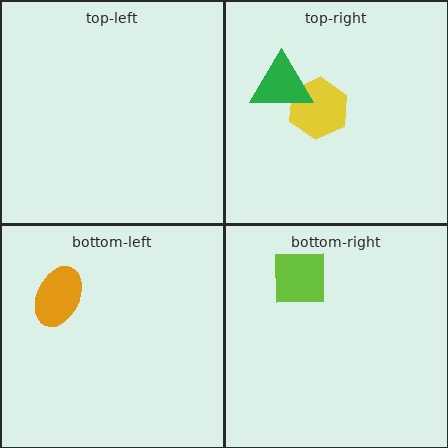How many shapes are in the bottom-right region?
1.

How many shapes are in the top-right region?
2.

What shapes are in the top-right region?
The yellow hexagon, the green triangle.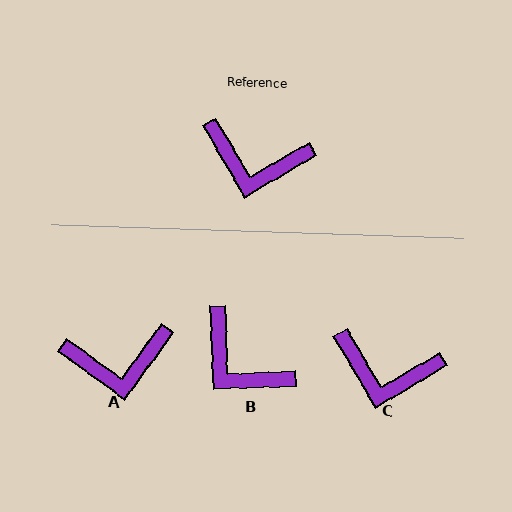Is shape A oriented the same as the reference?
No, it is off by about 24 degrees.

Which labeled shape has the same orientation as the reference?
C.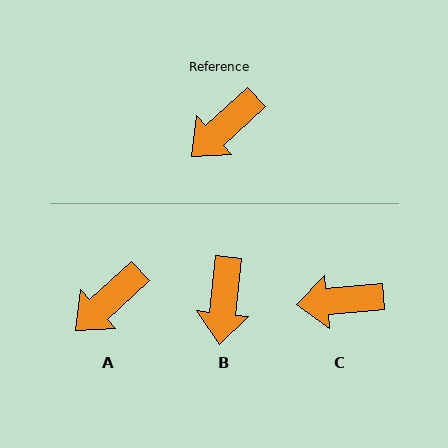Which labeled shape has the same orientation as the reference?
A.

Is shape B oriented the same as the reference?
No, it is off by about 42 degrees.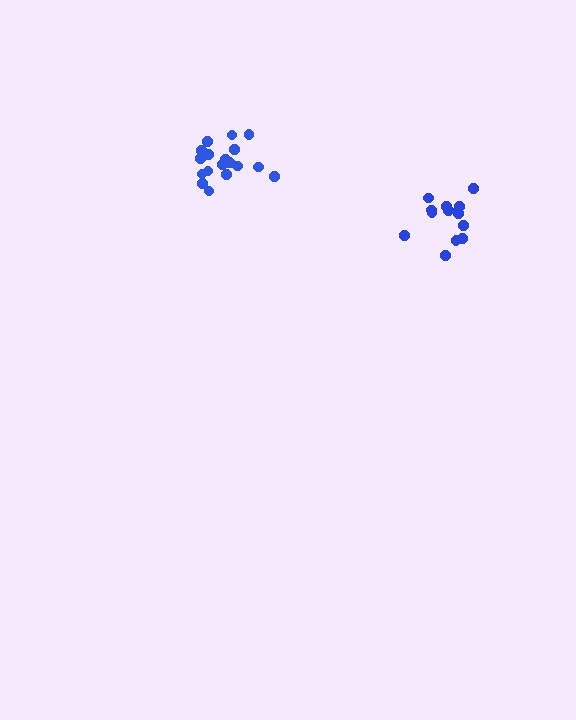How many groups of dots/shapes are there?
There are 2 groups.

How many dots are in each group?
Group 1: 18 dots, Group 2: 14 dots (32 total).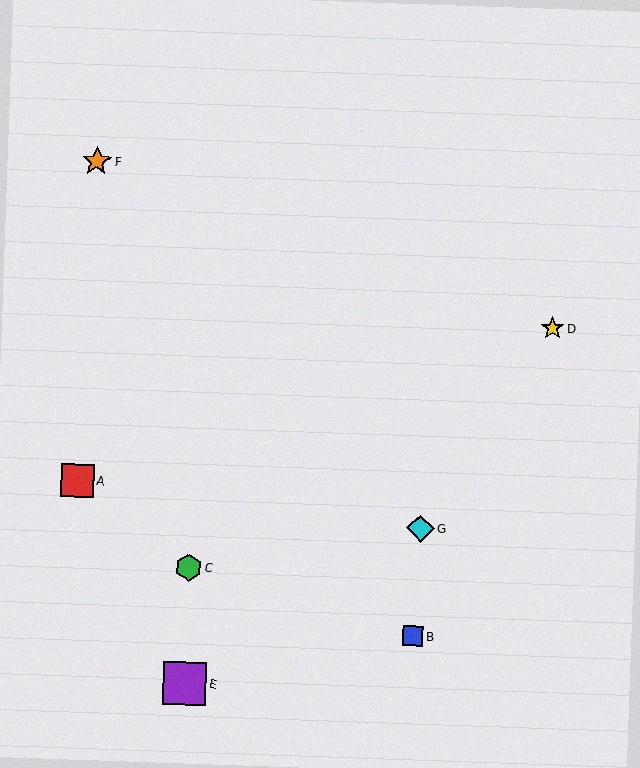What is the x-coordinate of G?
Object G is at x≈420.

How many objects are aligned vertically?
2 objects (C, E) are aligned vertically.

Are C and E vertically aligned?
Yes, both are at x≈189.